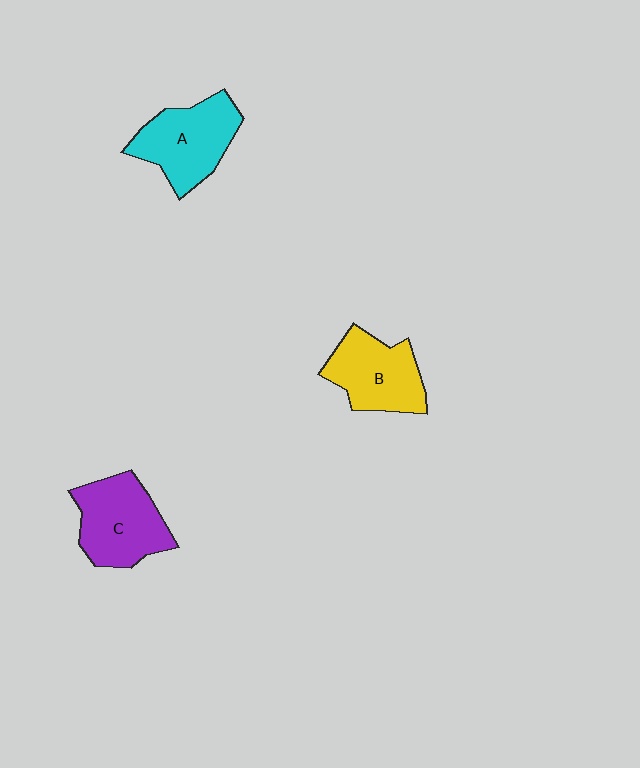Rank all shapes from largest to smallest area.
From largest to smallest: C (purple), A (cyan), B (yellow).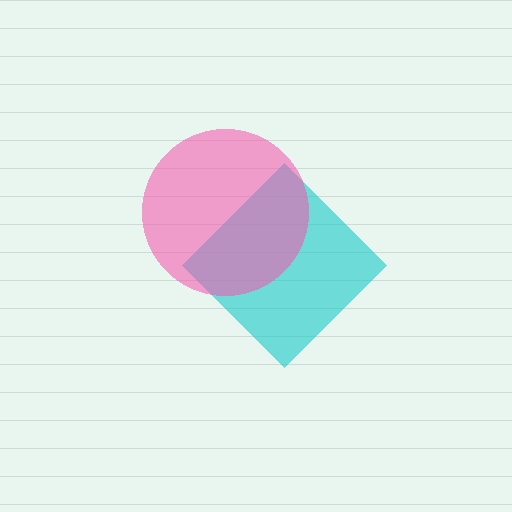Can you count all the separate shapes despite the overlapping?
Yes, there are 2 separate shapes.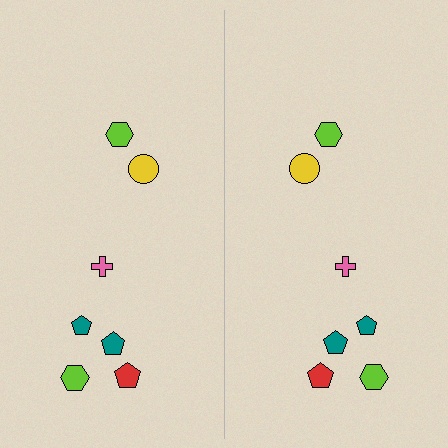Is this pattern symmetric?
Yes, this pattern has bilateral (reflection) symmetry.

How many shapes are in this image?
There are 14 shapes in this image.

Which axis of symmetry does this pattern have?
The pattern has a vertical axis of symmetry running through the center of the image.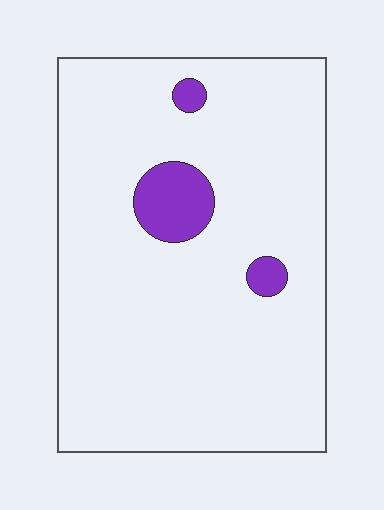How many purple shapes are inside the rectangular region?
3.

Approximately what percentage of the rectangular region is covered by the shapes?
Approximately 5%.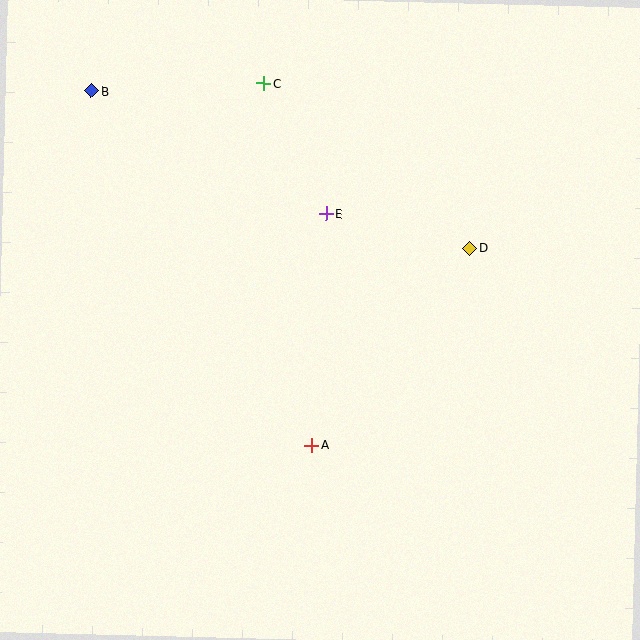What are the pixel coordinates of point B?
Point B is at (91, 91).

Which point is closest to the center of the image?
Point E at (326, 214) is closest to the center.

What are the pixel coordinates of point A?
Point A is at (312, 445).